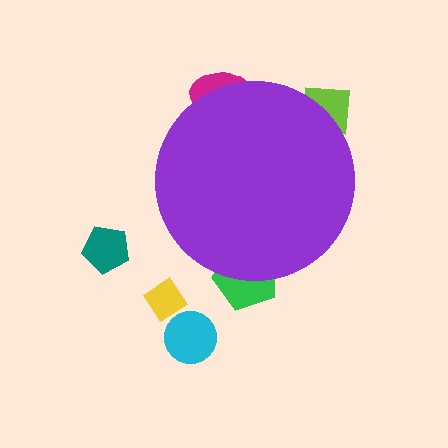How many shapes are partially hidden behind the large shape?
3 shapes are partially hidden.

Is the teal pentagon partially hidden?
No, the teal pentagon is fully visible.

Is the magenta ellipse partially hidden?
Yes, the magenta ellipse is partially hidden behind the purple circle.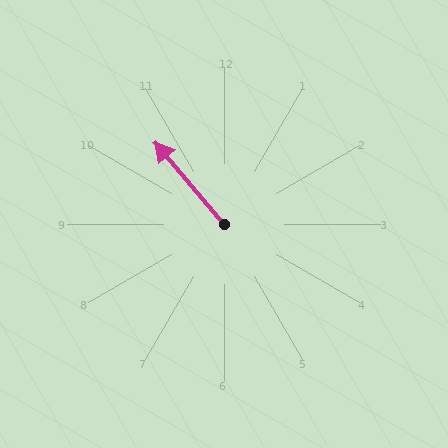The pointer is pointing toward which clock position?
Roughly 11 o'clock.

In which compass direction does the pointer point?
Northwest.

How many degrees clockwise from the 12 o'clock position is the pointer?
Approximately 320 degrees.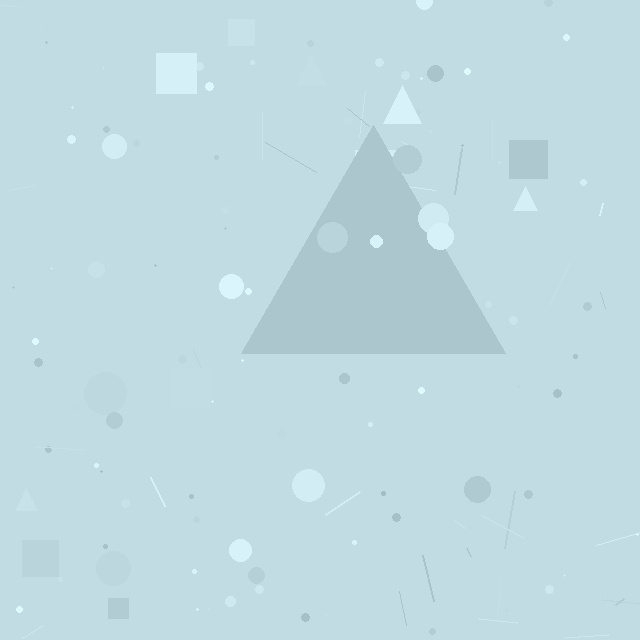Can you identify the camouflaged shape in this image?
The camouflaged shape is a triangle.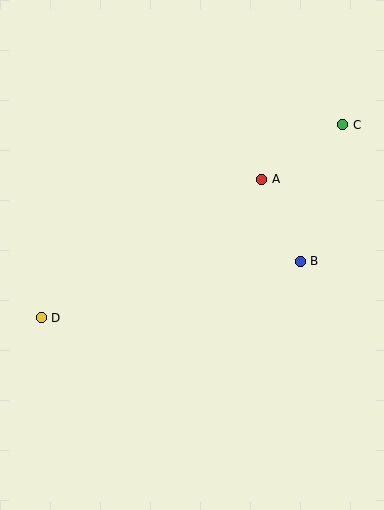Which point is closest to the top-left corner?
Point A is closest to the top-left corner.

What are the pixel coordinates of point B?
Point B is at (300, 261).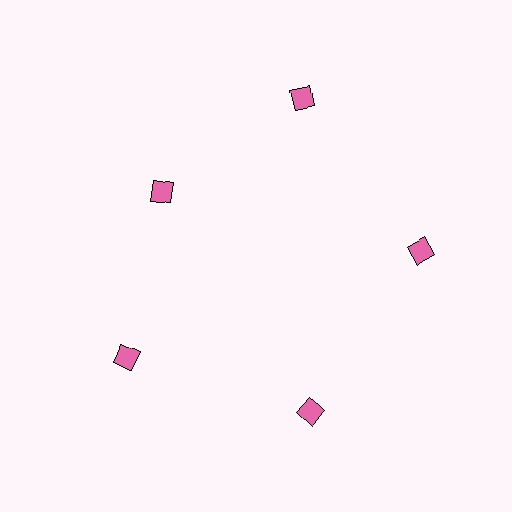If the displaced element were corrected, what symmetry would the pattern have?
It would have 5-fold rotational symmetry — the pattern would map onto itself every 72 degrees.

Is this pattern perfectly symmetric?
No. The 5 pink diamonds are arranged in a ring, but one element near the 10 o'clock position is pulled inward toward the center, breaking the 5-fold rotational symmetry.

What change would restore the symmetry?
The symmetry would be restored by moving it outward, back onto the ring so that all 5 diamonds sit at equal angles and equal distance from the center.